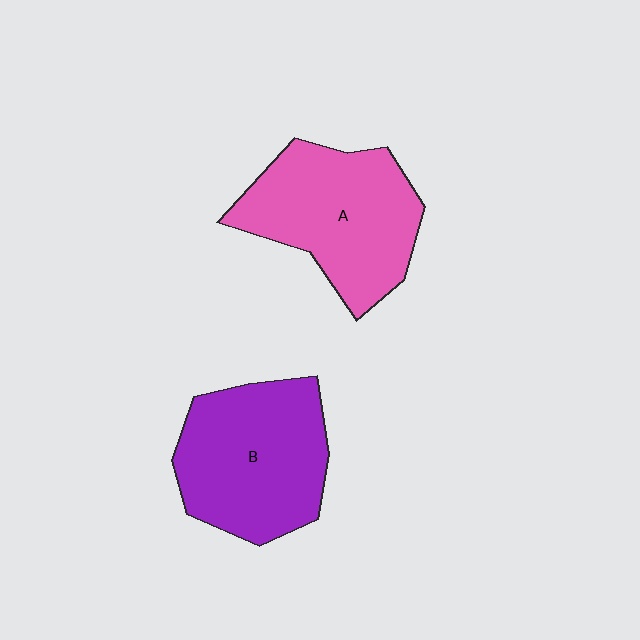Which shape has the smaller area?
Shape B (purple).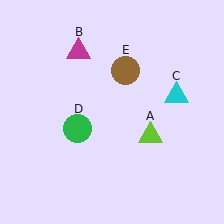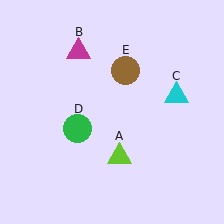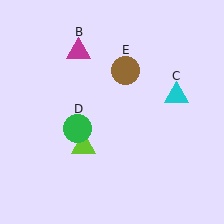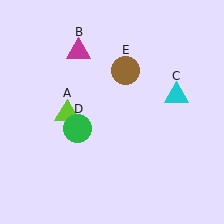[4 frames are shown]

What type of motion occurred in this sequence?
The lime triangle (object A) rotated clockwise around the center of the scene.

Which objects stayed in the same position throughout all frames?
Magenta triangle (object B) and cyan triangle (object C) and green circle (object D) and brown circle (object E) remained stationary.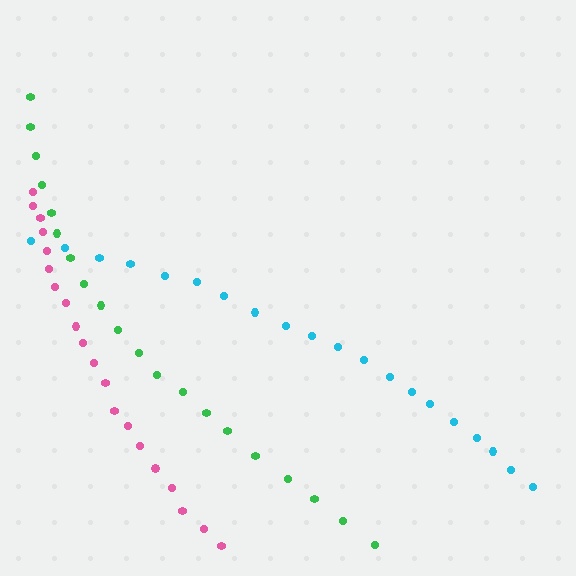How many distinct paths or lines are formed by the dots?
There are 3 distinct paths.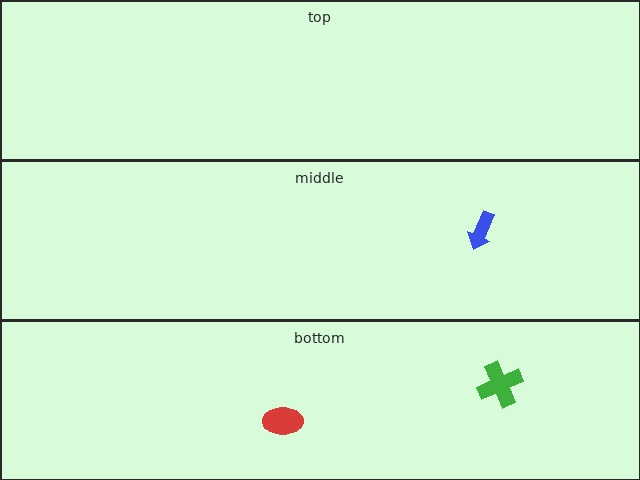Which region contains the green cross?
The bottom region.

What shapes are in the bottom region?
The red ellipse, the green cross.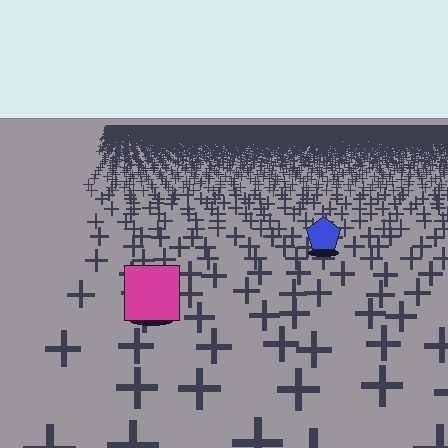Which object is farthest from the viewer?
The blue pentagon is farthest from the viewer. It appears smaller and the ground texture around it is denser.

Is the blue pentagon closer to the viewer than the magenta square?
No. The magenta square is closer — you can tell from the texture gradient: the ground texture is coarser near it.